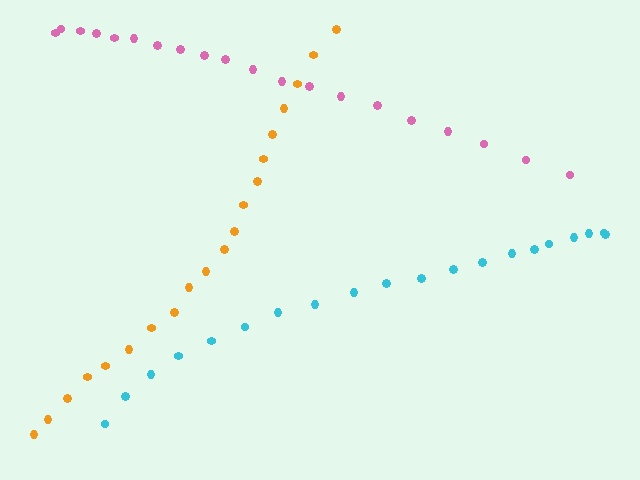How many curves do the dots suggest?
There are 3 distinct paths.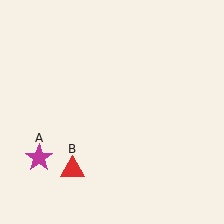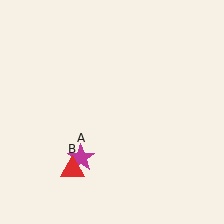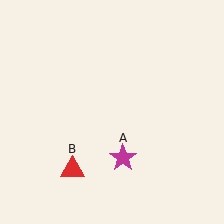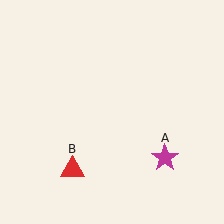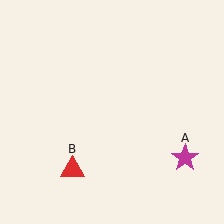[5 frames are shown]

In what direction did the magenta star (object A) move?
The magenta star (object A) moved right.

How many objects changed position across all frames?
1 object changed position: magenta star (object A).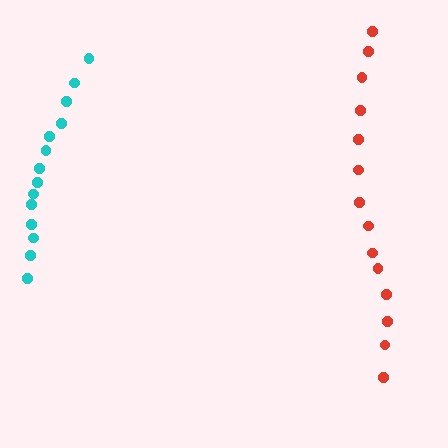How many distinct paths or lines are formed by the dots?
There are 2 distinct paths.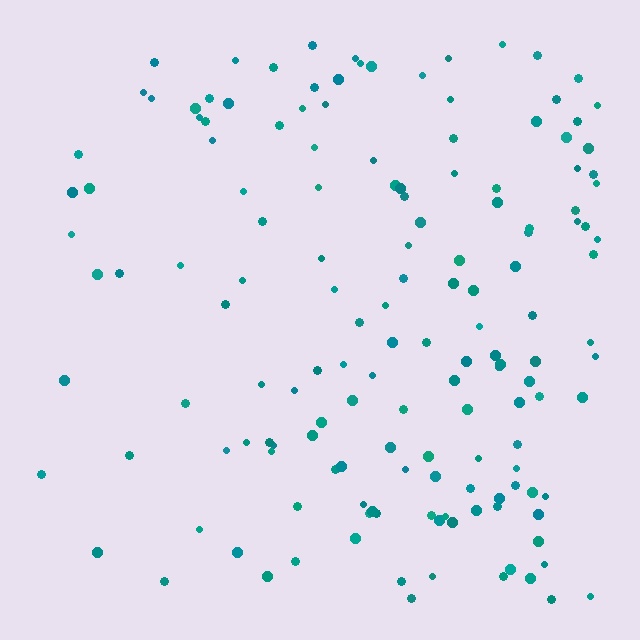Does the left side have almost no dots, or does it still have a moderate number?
Still a moderate number, just noticeably fewer than the right.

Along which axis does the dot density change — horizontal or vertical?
Horizontal.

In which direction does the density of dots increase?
From left to right, with the right side densest.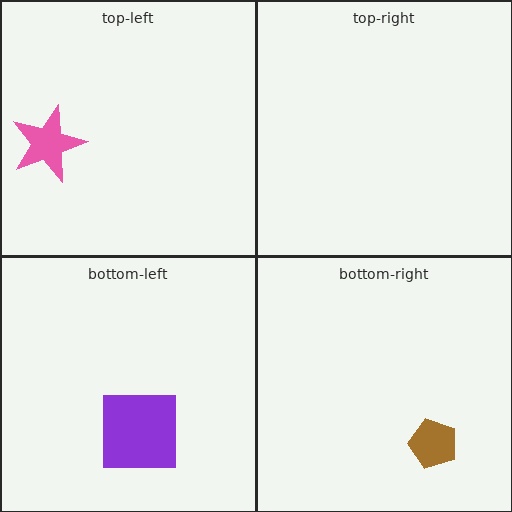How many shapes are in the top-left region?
1.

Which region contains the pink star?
The top-left region.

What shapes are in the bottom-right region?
The brown pentagon.